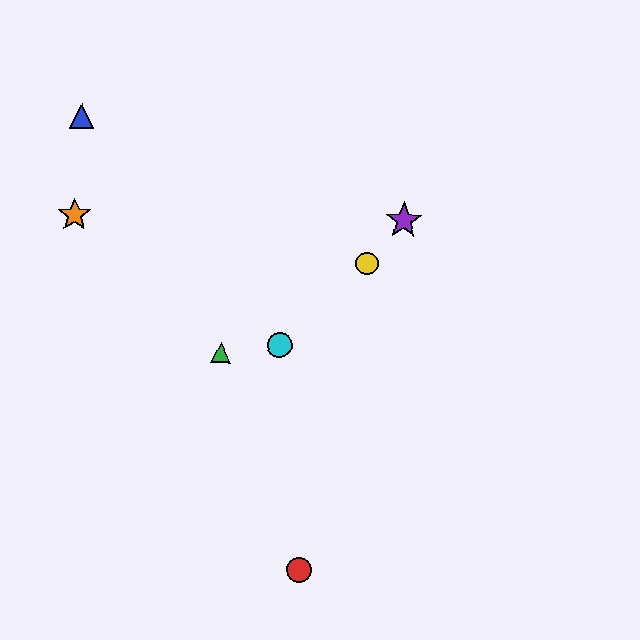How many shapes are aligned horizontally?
2 shapes (the purple star, the orange star) are aligned horizontally.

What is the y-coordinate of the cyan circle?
The cyan circle is at y≈346.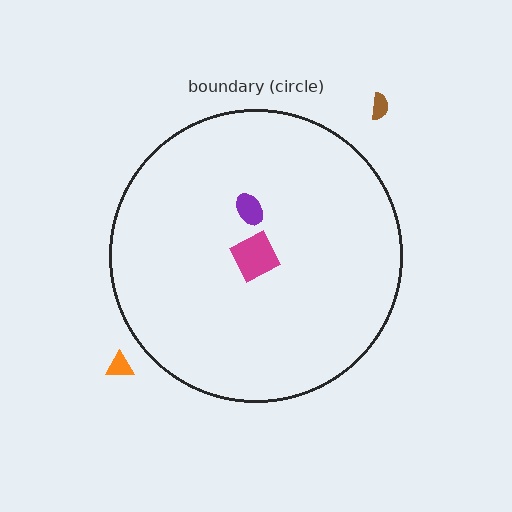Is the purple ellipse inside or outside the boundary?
Inside.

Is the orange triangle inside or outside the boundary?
Outside.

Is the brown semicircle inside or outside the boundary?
Outside.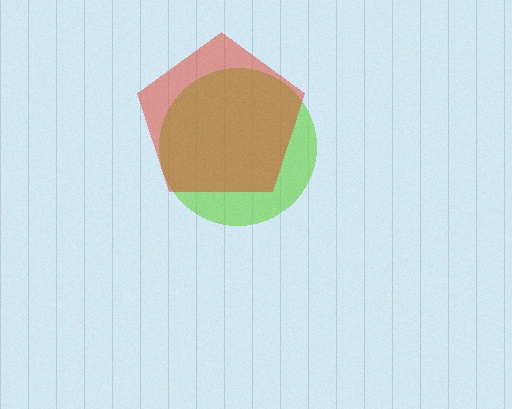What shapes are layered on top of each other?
The layered shapes are: a lime circle, a red pentagon.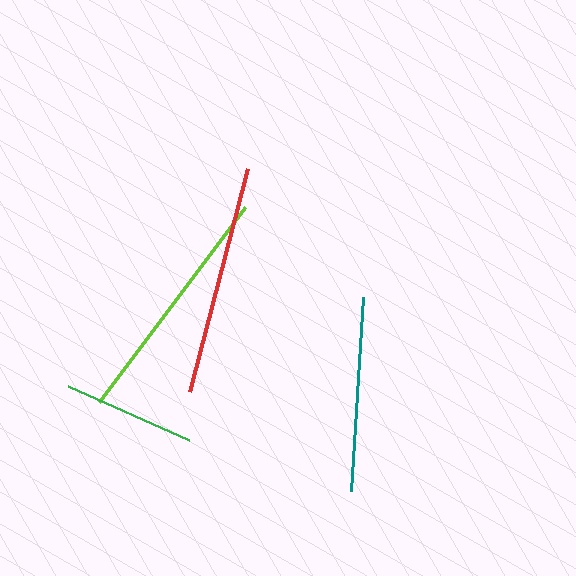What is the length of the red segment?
The red segment is approximately 230 pixels long.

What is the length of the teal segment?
The teal segment is approximately 194 pixels long.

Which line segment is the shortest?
The green line is the shortest at approximately 132 pixels.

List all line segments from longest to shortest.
From longest to shortest: lime, red, teal, green.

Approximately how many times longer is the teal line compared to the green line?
The teal line is approximately 1.5 times the length of the green line.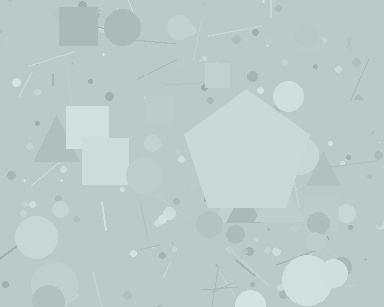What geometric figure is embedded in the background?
A pentagon is embedded in the background.